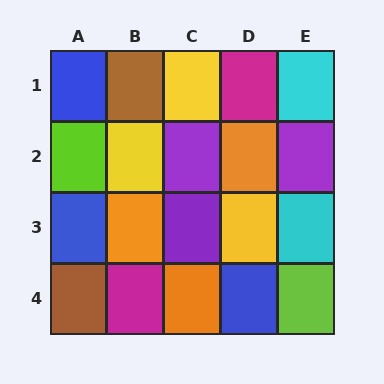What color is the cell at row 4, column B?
Magenta.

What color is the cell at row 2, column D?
Orange.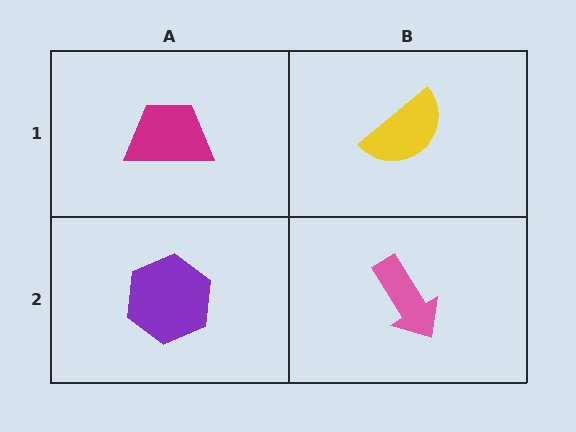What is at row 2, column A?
A purple hexagon.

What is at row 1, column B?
A yellow semicircle.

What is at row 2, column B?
A pink arrow.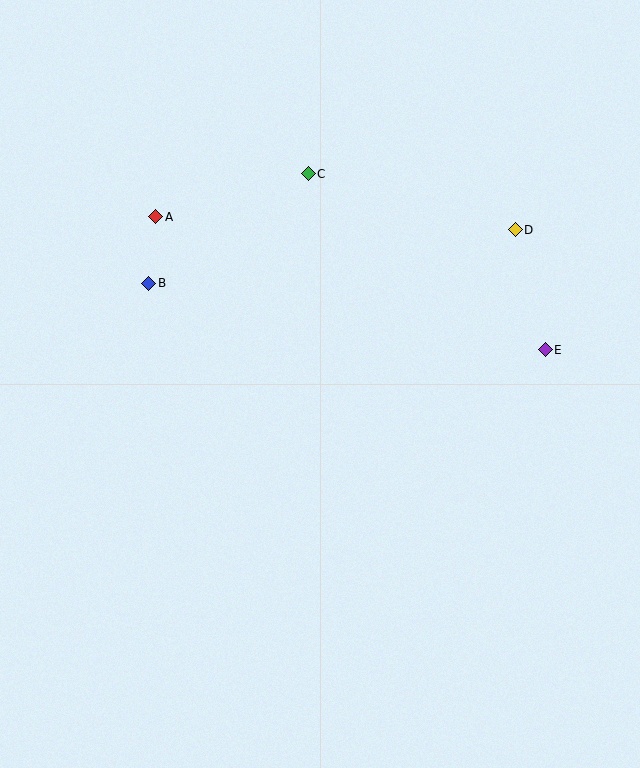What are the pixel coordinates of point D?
Point D is at (515, 230).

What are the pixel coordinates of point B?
Point B is at (149, 283).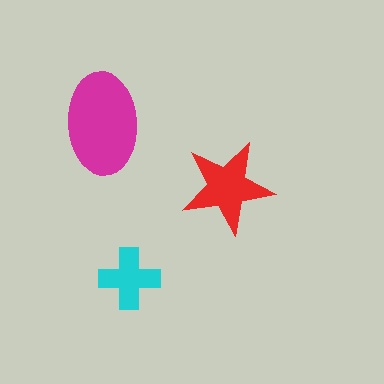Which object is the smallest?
The cyan cross.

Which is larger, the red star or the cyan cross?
The red star.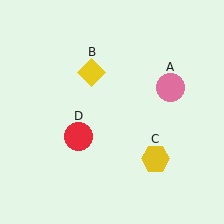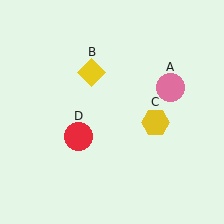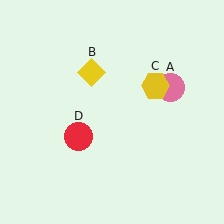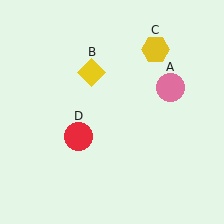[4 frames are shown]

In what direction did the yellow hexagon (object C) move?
The yellow hexagon (object C) moved up.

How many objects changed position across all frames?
1 object changed position: yellow hexagon (object C).